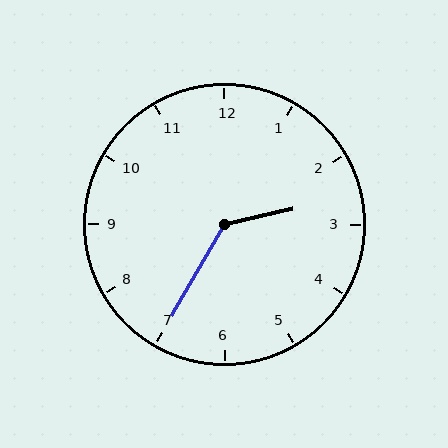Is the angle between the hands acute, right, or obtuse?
It is obtuse.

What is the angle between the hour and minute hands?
Approximately 132 degrees.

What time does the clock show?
2:35.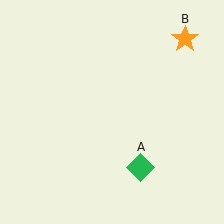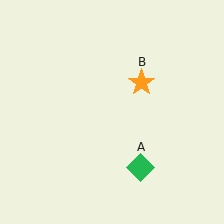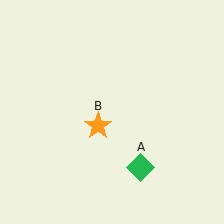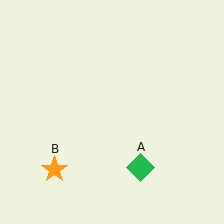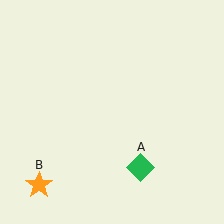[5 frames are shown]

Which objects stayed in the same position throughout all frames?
Green diamond (object A) remained stationary.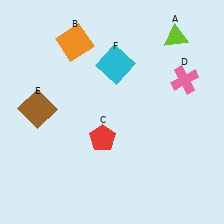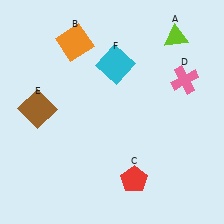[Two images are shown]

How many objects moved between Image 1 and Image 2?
1 object moved between the two images.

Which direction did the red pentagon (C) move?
The red pentagon (C) moved down.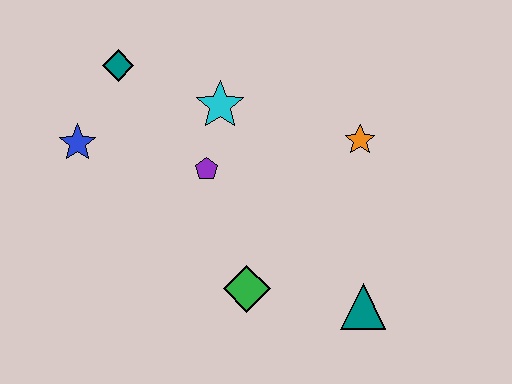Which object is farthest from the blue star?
The teal triangle is farthest from the blue star.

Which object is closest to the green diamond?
The teal triangle is closest to the green diamond.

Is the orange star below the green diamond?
No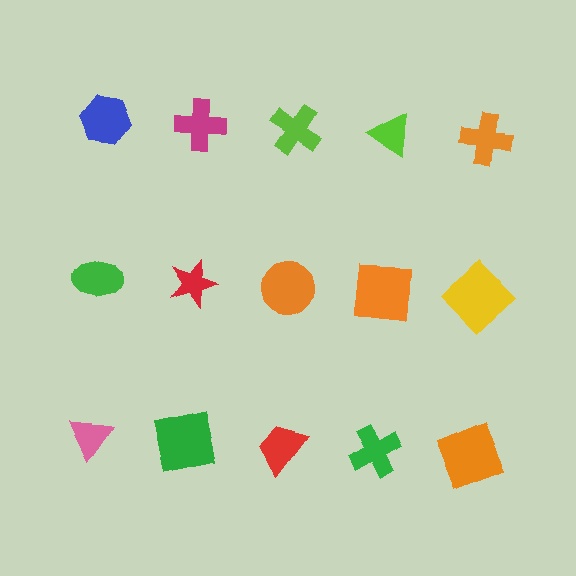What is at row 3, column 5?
An orange square.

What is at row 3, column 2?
A green square.